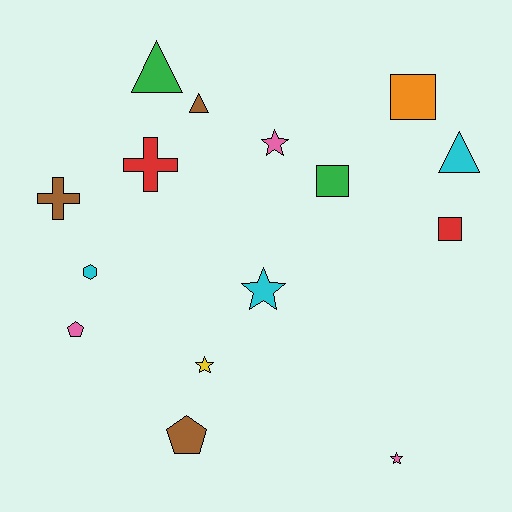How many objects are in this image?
There are 15 objects.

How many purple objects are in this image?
There are no purple objects.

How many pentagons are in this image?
There are 2 pentagons.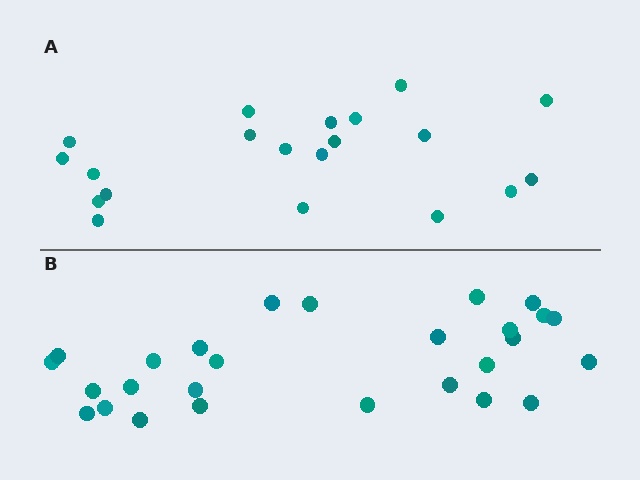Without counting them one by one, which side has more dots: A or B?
Region B (the bottom region) has more dots.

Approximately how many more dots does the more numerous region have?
Region B has roughly 8 or so more dots than region A.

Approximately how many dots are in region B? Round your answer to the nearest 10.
About 30 dots. (The exact count is 27, which rounds to 30.)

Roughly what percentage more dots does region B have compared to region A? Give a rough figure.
About 35% more.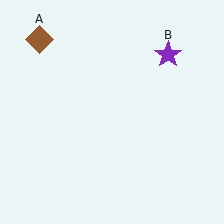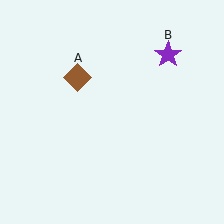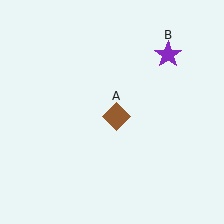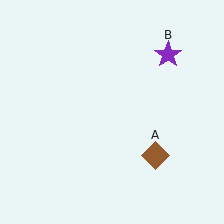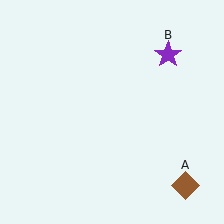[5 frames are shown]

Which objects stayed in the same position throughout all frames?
Purple star (object B) remained stationary.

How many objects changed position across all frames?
1 object changed position: brown diamond (object A).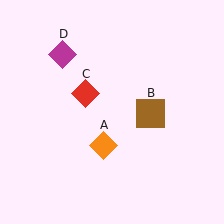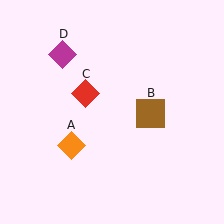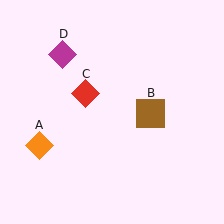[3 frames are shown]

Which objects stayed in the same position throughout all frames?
Brown square (object B) and red diamond (object C) and magenta diamond (object D) remained stationary.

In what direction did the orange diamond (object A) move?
The orange diamond (object A) moved left.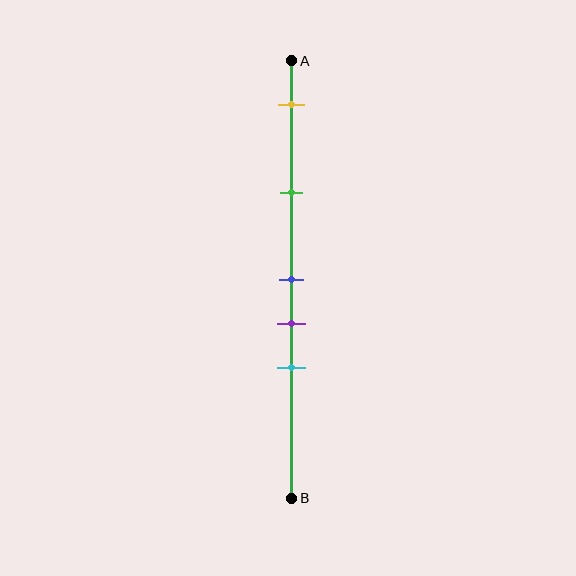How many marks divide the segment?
There are 5 marks dividing the segment.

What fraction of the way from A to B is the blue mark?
The blue mark is approximately 50% (0.5) of the way from A to B.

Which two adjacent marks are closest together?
The blue and purple marks are the closest adjacent pair.